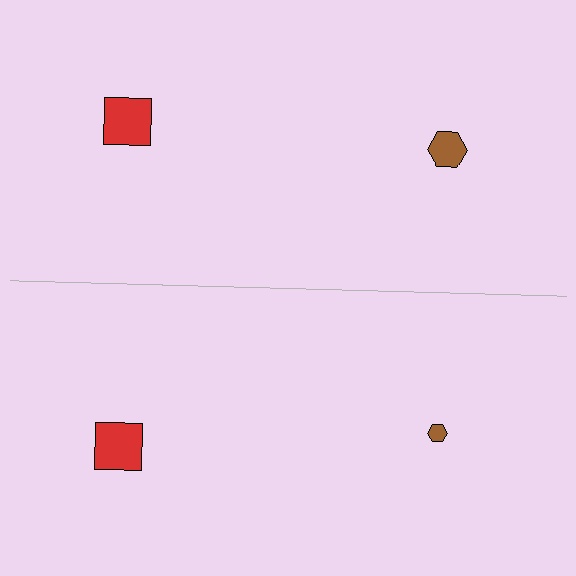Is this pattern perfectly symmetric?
No, the pattern is not perfectly symmetric. The brown hexagon on the bottom side has a different size than its mirror counterpart.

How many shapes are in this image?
There are 4 shapes in this image.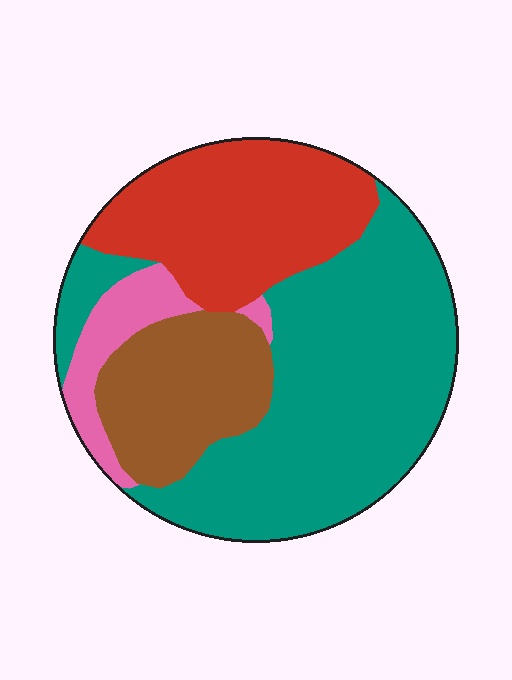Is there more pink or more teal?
Teal.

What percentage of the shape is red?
Red takes up between a sixth and a third of the shape.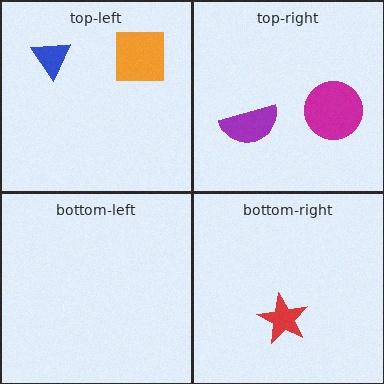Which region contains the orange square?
The top-left region.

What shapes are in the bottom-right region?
The red star.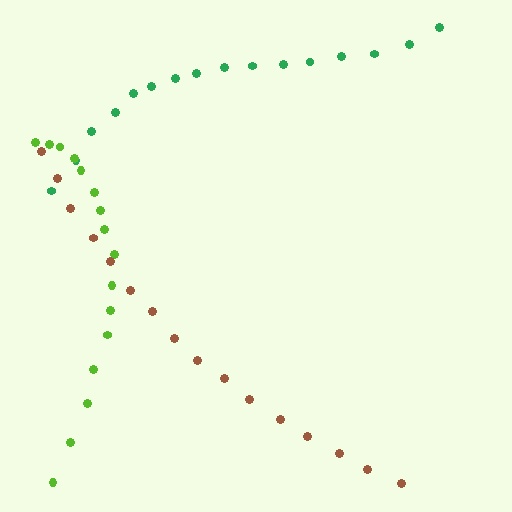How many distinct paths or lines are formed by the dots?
There are 3 distinct paths.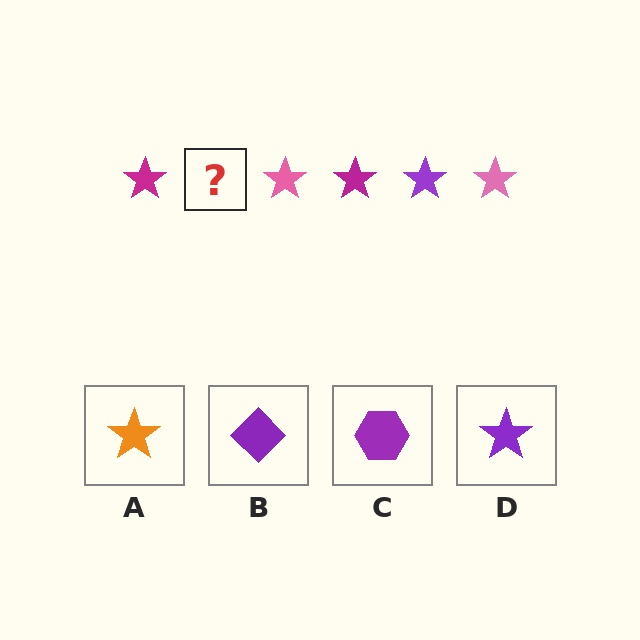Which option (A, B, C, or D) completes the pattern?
D.